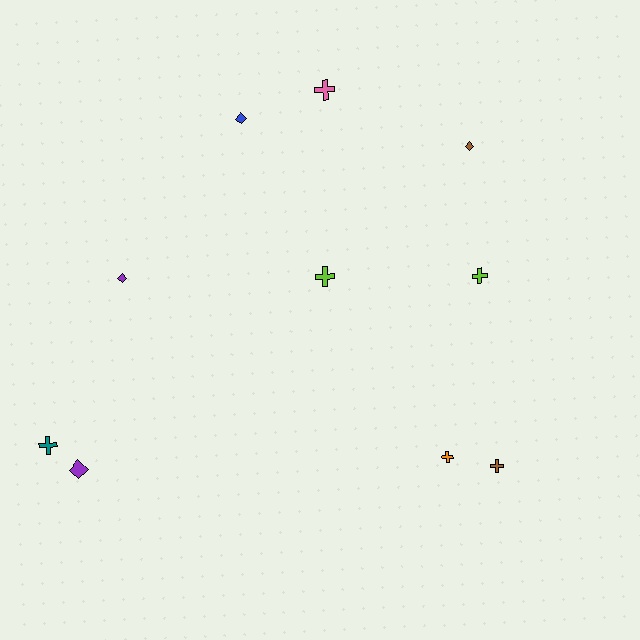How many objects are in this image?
There are 10 objects.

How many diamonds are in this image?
There are 4 diamonds.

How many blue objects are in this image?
There is 1 blue object.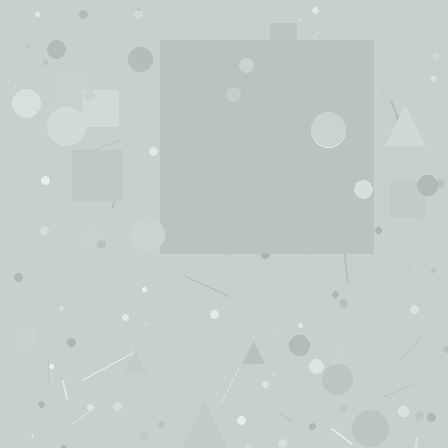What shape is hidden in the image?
A square is hidden in the image.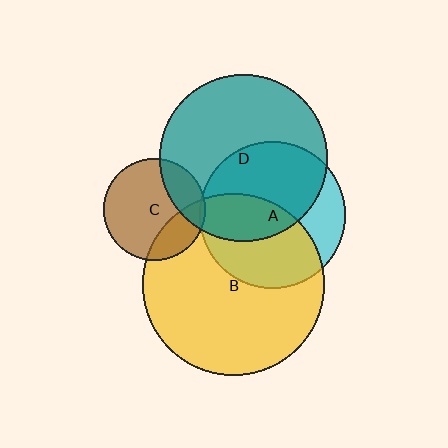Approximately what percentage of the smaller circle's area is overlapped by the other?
Approximately 50%.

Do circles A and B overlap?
Yes.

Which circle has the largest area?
Circle B (yellow).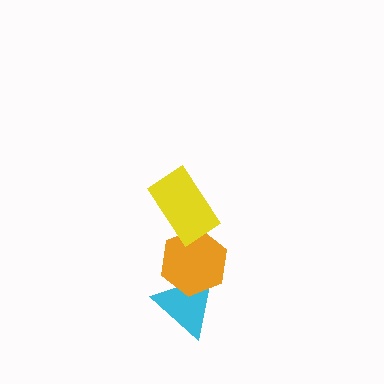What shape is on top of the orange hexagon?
The yellow rectangle is on top of the orange hexagon.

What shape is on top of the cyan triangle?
The orange hexagon is on top of the cyan triangle.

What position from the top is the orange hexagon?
The orange hexagon is 2nd from the top.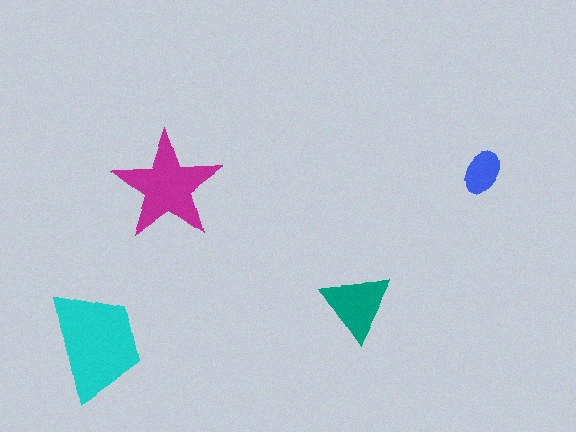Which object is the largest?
The cyan trapezoid.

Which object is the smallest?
The blue ellipse.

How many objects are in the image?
There are 4 objects in the image.